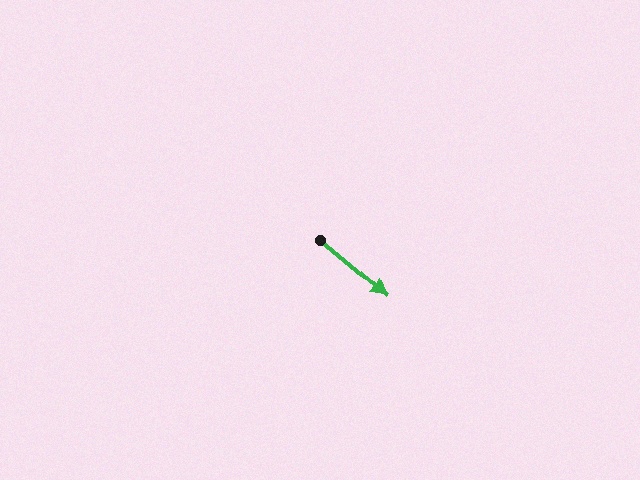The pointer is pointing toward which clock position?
Roughly 4 o'clock.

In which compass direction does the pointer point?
Southeast.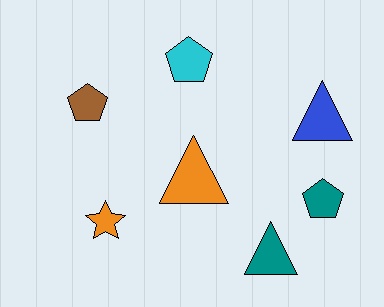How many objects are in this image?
There are 7 objects.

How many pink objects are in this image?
There are no pink objects.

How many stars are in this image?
There is 1 star.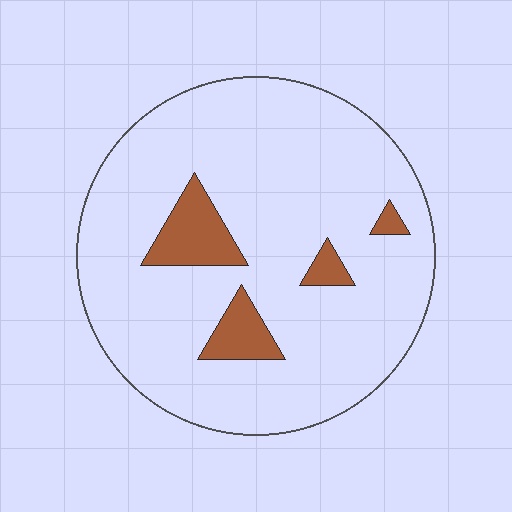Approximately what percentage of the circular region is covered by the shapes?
Approximately 10%.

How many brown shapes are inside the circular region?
4.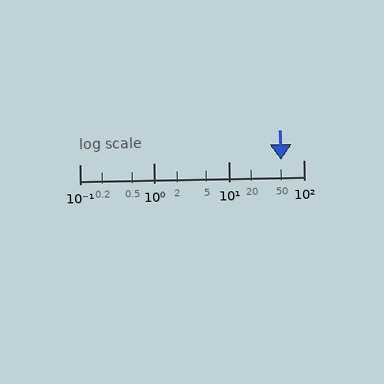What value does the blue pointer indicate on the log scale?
The pointer indicates approximately 50.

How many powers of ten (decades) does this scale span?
The scale spans 3 decades, from 0.1 to 100.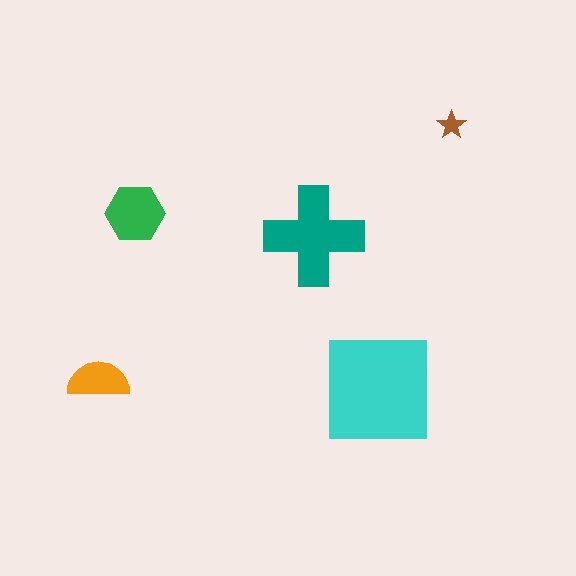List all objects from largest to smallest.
The cyan square, the teal cross, the green hexagon, the orange semicircle, the brown star.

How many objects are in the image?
There are 5 objects in the image.